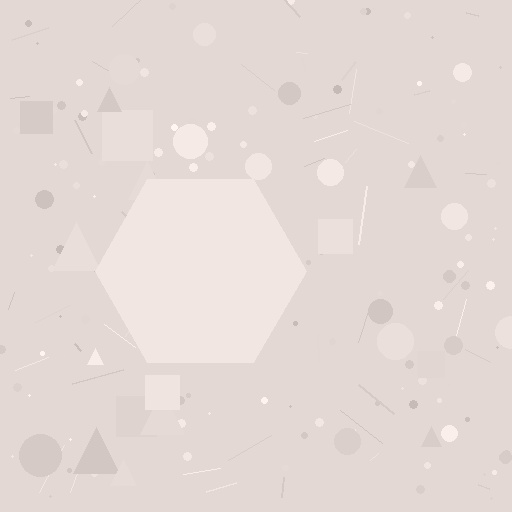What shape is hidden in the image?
A hexagon is hidden in the image.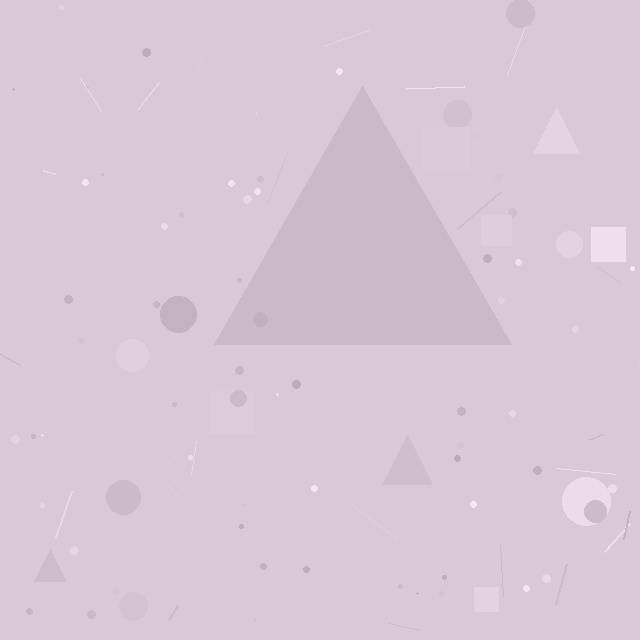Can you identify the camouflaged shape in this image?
The camouflaged shape is a triangle.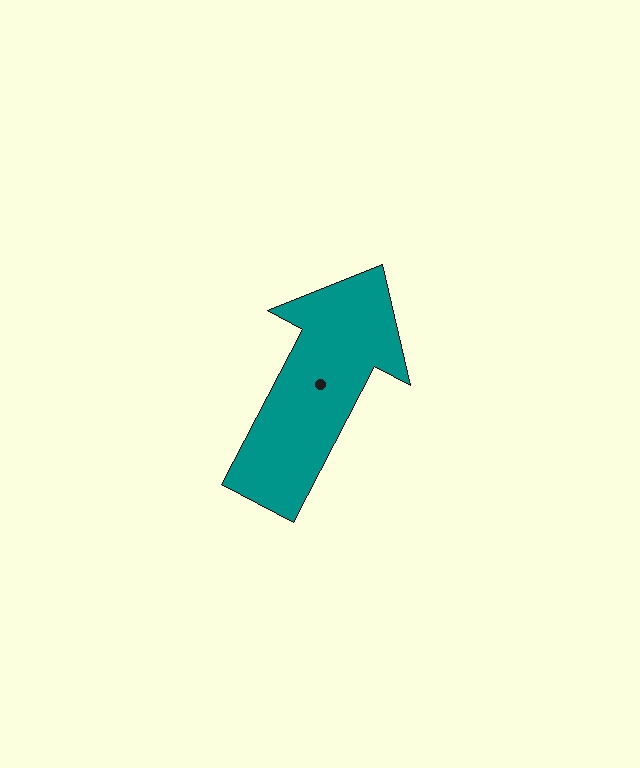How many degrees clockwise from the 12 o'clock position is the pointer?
Approximately 28 degrees.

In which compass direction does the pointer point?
Northeast.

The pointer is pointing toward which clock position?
Roughly 1 o'clock.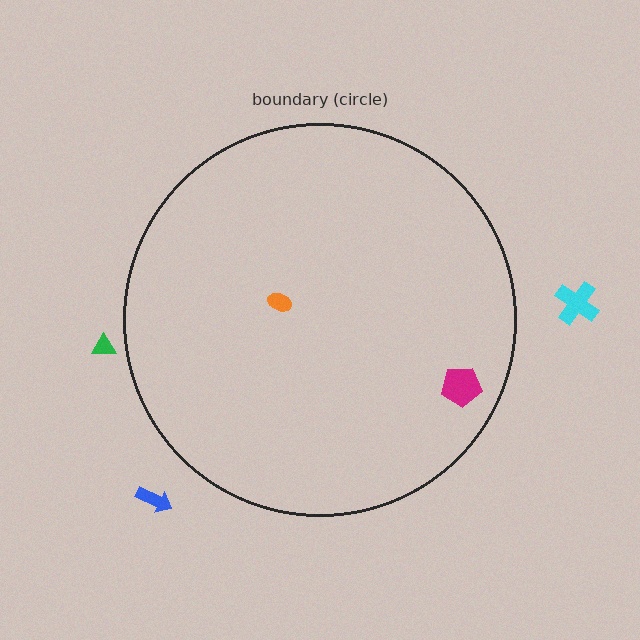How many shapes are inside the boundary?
2 inside, 3 outside.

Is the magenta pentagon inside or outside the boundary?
Inside.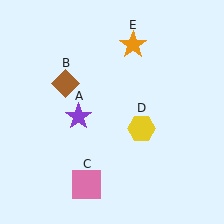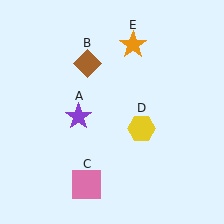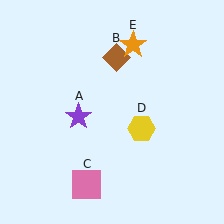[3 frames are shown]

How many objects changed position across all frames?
1 object changed position: brown diamond (object B).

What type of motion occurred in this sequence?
The brown diamond (object B) rotated clockwise around the center of the scene.